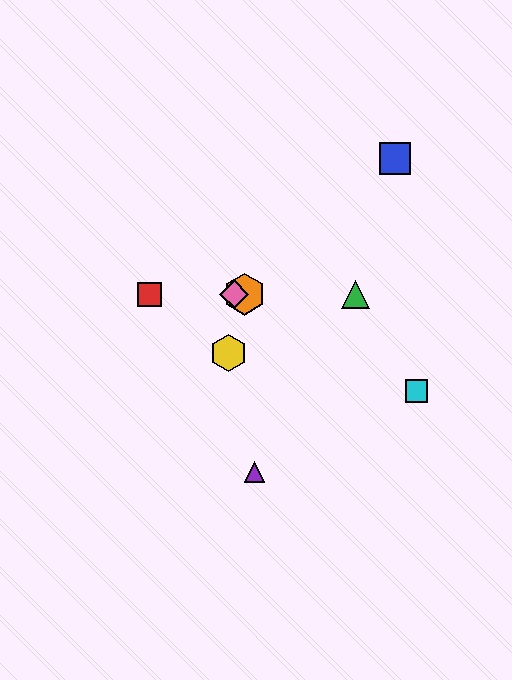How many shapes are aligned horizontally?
4 shapes (the red square, the green triangle, the orange hexagon, the pink diamond) are aligned horizontally.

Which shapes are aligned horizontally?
The red square, the green triangle, the orange hexagon, the pink diamond are aligned horizontally.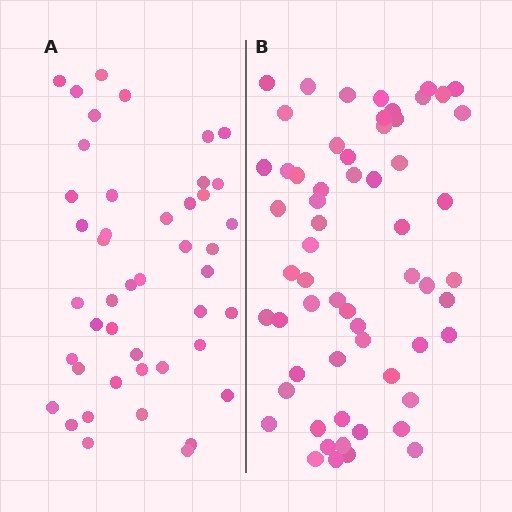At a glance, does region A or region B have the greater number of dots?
Region B (the right region) has more dots.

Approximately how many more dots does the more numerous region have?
Region B has approximately 15 more dots than region A.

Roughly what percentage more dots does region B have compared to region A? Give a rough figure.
About 35% more.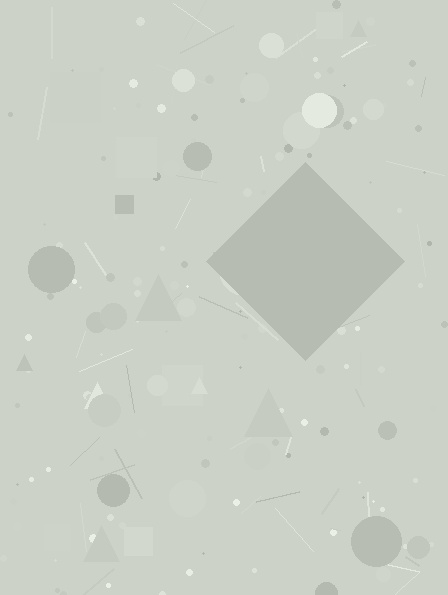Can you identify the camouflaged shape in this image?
The camouflaged shape is a diamond.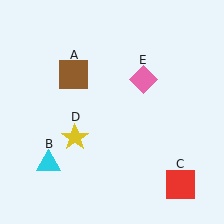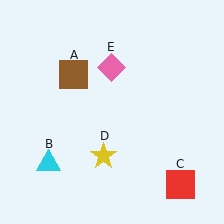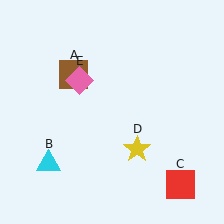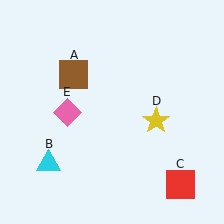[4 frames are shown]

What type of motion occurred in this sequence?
The yellow star (object D), pink diamond (object E) rotated counterclockwise around the center of the scene.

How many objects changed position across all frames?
2 objects changed position: yellow star (object D), pink diamond (object E).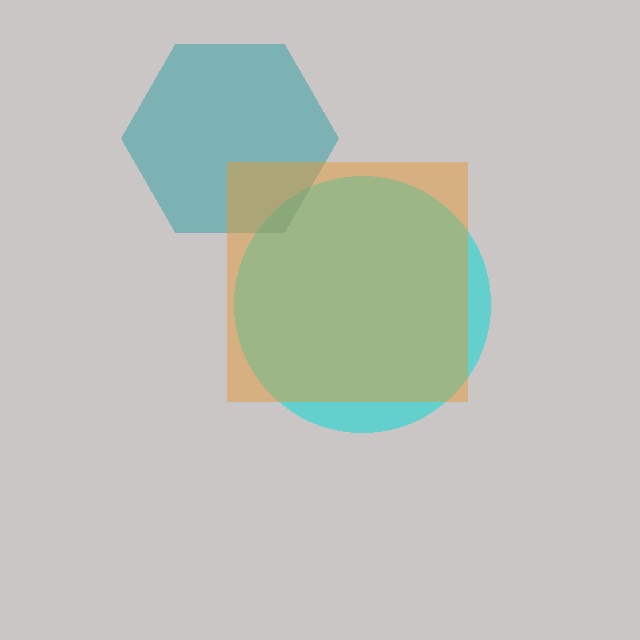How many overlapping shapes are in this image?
There are 3 overlapping shapes in the image.